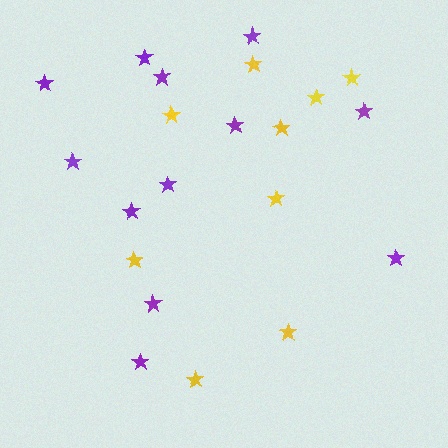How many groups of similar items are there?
There are 2 groups: one group of purple stars (12) and one group of yellow stars (9).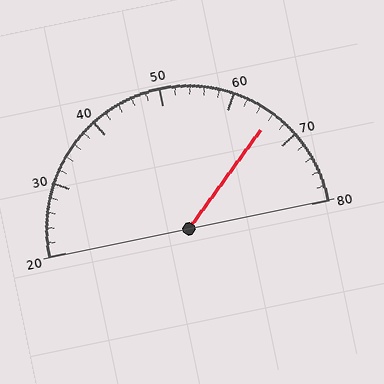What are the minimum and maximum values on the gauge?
The gauge ranges from 20 to 80.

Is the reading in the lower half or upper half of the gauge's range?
The reading is in the upper half of the range (20 to 80).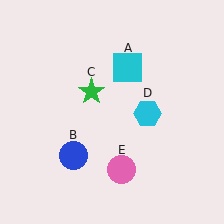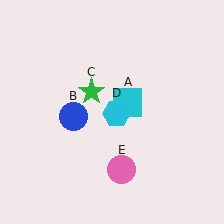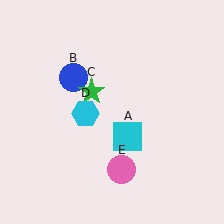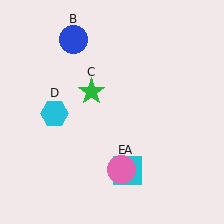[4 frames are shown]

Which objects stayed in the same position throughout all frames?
Green star (object C) and pink circle (object E) remained stationary.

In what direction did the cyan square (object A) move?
The cyan square (object A) moved down.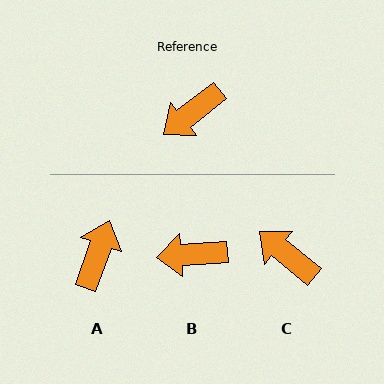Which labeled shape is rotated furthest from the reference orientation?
A, about 148 degrees away.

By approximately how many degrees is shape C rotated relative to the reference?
Approximately 78 degrees clockwise.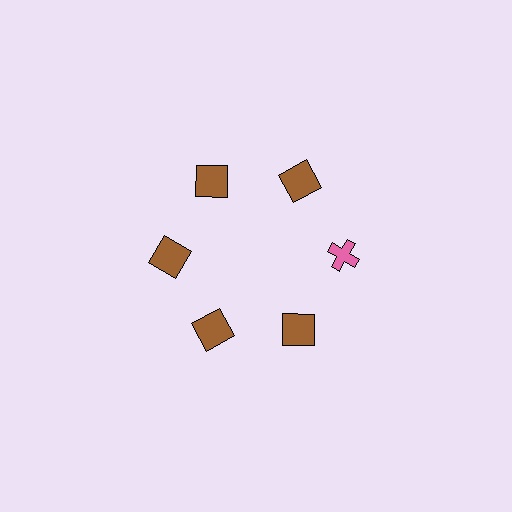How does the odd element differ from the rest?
It differs in both color (pink instead of brown) and shape (cross instead of square).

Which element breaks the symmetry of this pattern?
The pink cross at roughly the 3 o'clock position breaks the symmetry. All other shapes are brown squares.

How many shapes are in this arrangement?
There are 6 shapes arranged in a ring pattern.